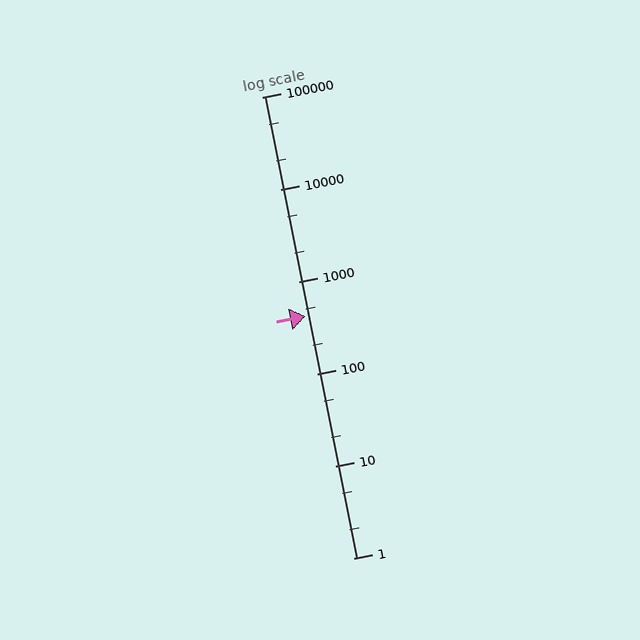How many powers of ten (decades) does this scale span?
The scale spans 5 decades, from 1 to 100000.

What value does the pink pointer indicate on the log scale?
The pointer indicates approximately 420.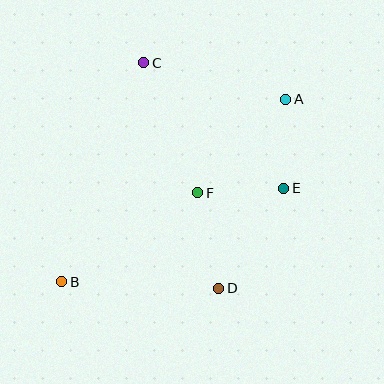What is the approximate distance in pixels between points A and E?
The distance between A and E is approximately 89 pixels.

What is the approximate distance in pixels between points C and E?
The distance between C and E is approximately 188 pixels.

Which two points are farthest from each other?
Points A and B are farthest from each other.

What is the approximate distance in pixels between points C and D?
The distance between C and D is approximately 238 pixels.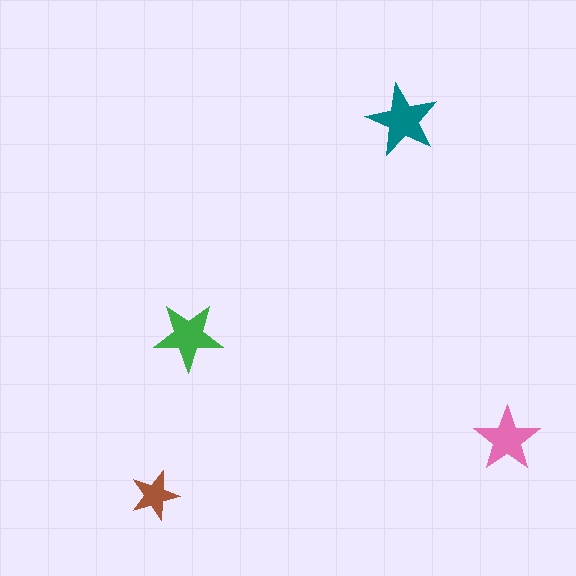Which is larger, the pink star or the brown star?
The pink one.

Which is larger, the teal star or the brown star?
The teal one.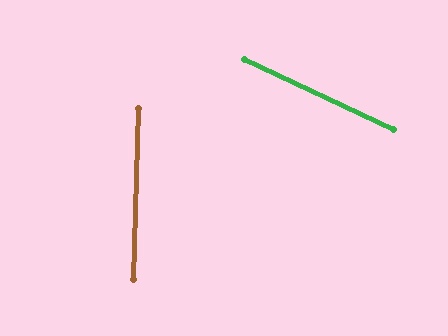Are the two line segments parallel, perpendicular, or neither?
Neither parallel nor perpendicular — they differ by about 67°.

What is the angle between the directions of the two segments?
Approximately 67 degrees.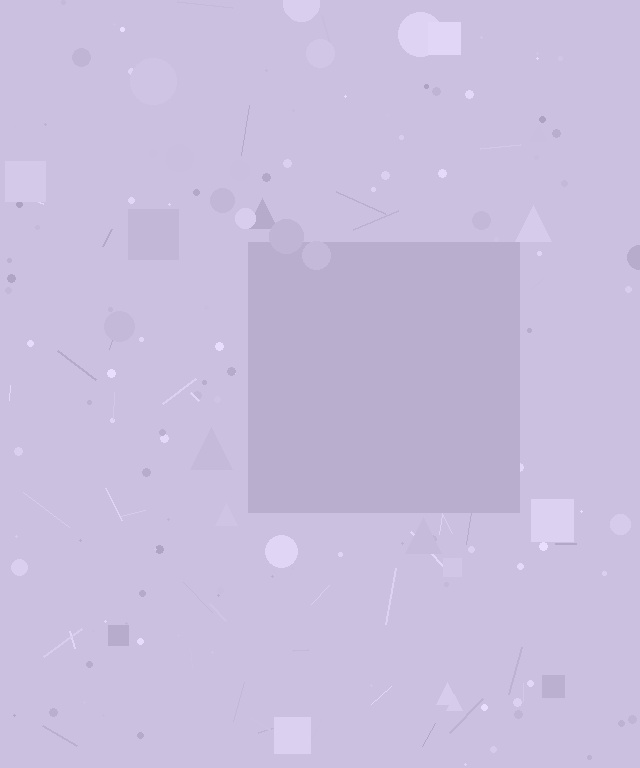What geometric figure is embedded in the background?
A square is embedded in the background.